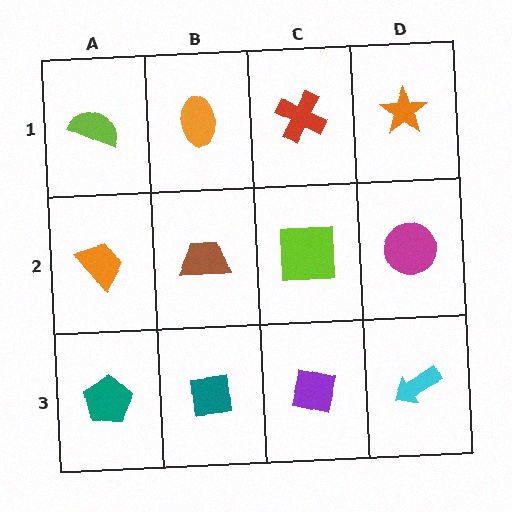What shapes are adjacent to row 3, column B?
A brown trapezoid (row 2, column B), a teal pentagon (row 3, column A), a purple square (row 3, column C).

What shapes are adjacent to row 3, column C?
A lime square (row 2, column C), a teal square (row 3, column B), a cyan arrow (row 3, column D).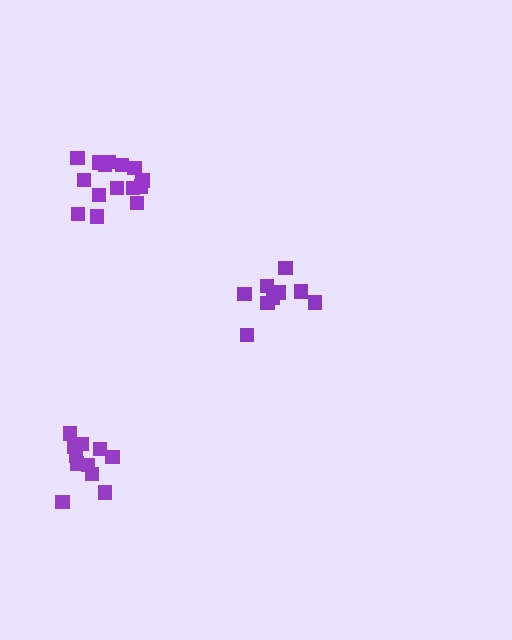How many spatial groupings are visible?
There are 3 spatial groupings.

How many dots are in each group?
Group 1: 9 dots, Group 2: 11 dots, Group 3: 15 dots (35 total).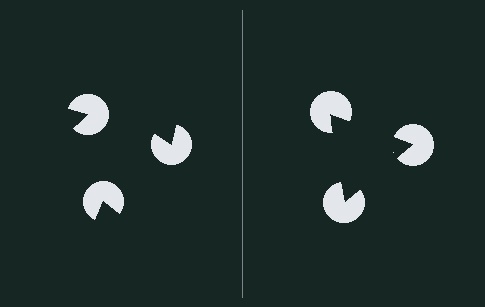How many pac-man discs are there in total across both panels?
6 — 3 on each side.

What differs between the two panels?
The pac-man discs are positioned identically on both sides; only the wedge orientations differ. On the right they align to a triangle; on the left they are misaligned.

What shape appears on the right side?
An illusory triangle.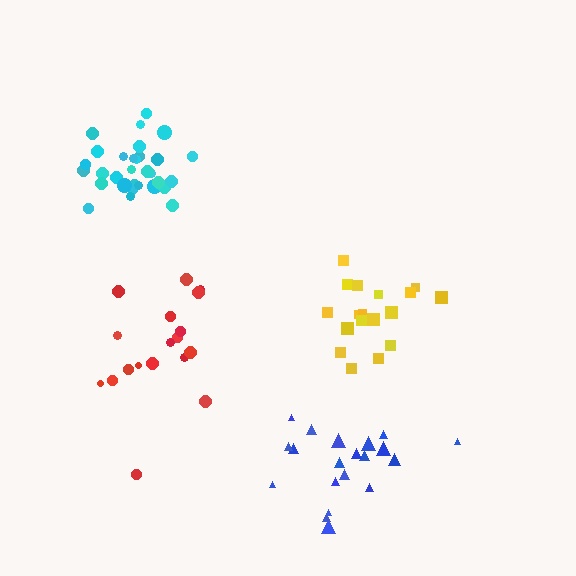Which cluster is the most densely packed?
Cyan.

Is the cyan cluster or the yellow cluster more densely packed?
Cyan.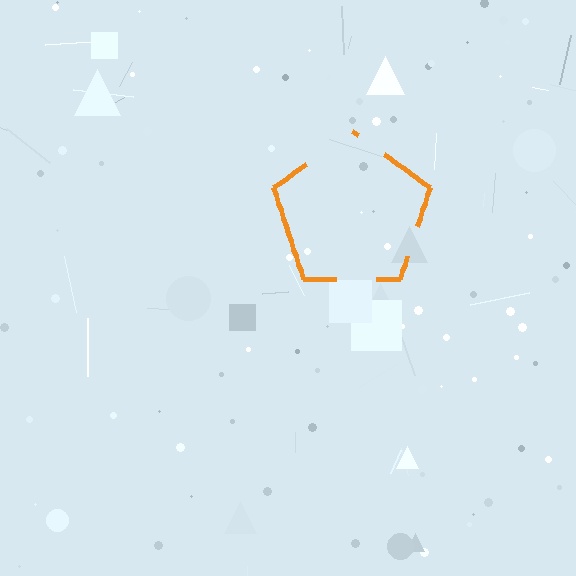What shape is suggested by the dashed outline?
The dashed outline suggests a pentagon.